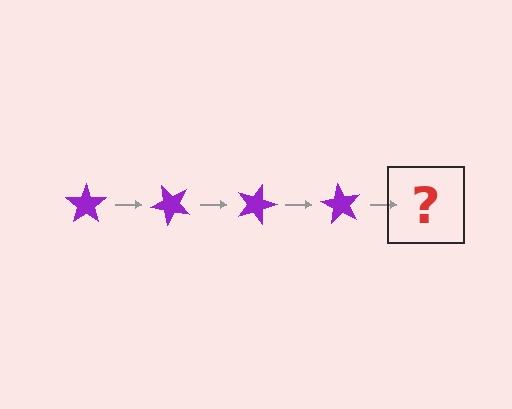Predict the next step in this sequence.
The next step is a purple star rotated 180 degrees.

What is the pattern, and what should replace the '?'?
The pattern is that the star rotates 45 degrees each step. The '?' should be a purple star rotated 180 degrees.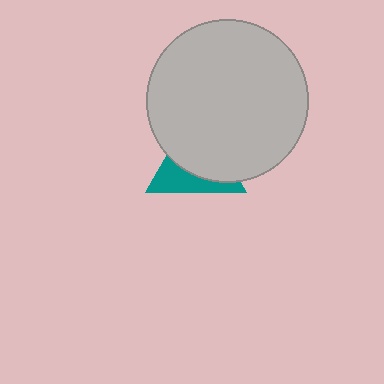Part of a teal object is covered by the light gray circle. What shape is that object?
It is a triangle.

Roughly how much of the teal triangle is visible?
A small part of it is visible (roughly 39%).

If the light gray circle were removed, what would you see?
You would see the complete teal triangle.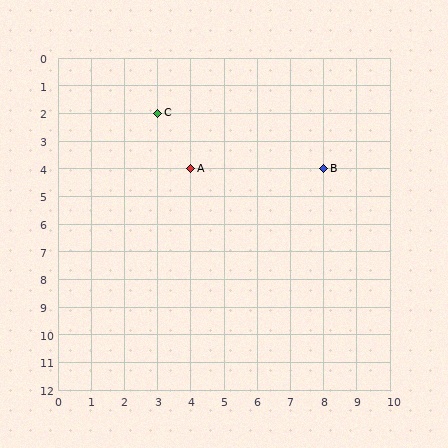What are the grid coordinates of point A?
Point A is at grid coordinates (4, 4).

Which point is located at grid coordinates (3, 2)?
Point C is at (3, 2).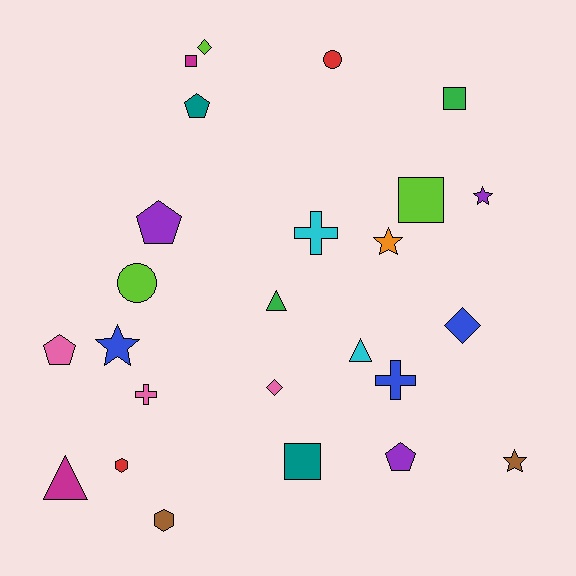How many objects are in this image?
There are 25 objects.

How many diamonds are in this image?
There are 3 diamonds.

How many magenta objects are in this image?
There are 2 magenta objects.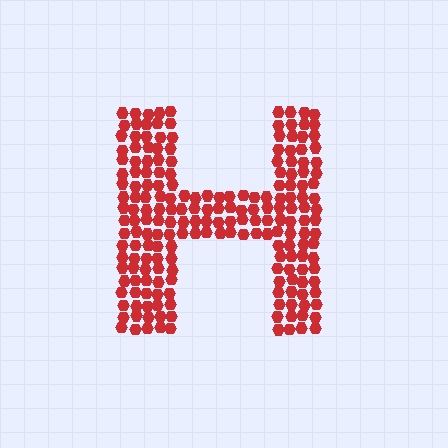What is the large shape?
The large shape is the letter H.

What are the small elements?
The small elements are hexagons.